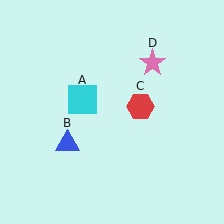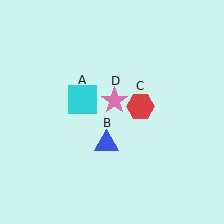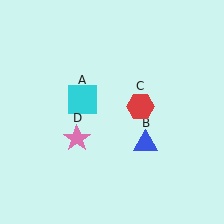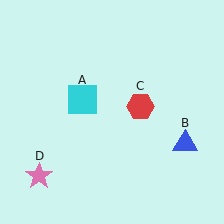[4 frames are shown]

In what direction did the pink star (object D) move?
The pink star (object D) moved down and to the left.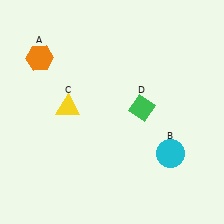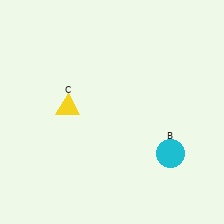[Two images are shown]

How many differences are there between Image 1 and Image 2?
There are 2 differences between the two images.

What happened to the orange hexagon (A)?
The orange hexagon (A) was removed in Image 2. It was in the top-left area of Image 1.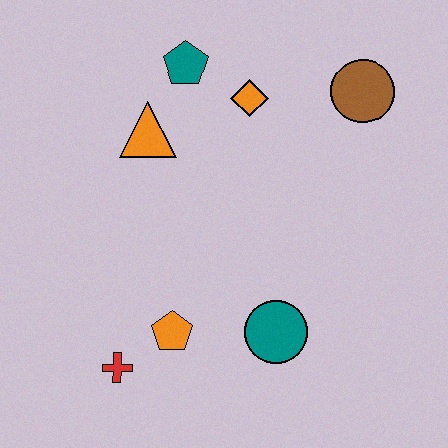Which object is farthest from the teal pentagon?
The red cross is farthest from the teal pentagon.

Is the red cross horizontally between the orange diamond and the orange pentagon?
No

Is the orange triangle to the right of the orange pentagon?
No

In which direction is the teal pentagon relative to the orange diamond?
The teal pentagon is to the left of the orange diamond.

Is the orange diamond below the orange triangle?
No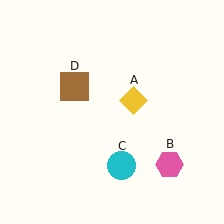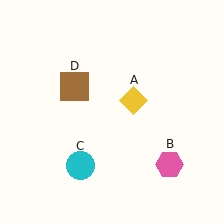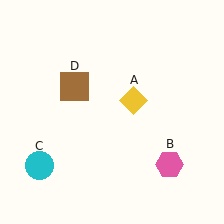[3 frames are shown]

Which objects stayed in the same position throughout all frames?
Yellow diamond (object A) and pink hexagon (object B) and brown square (object D) remained stationary.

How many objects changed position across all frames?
1 object changed position: cyan circle (object C).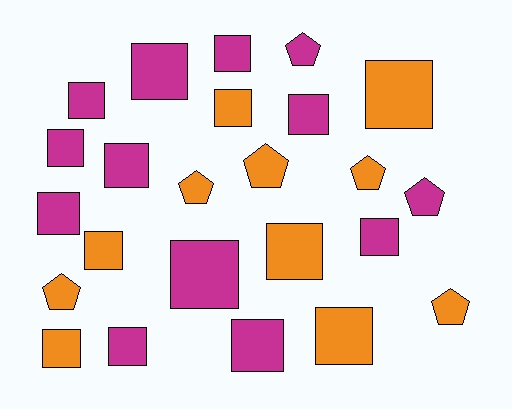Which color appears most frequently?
Magenta, with 13 objects.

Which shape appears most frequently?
Square, with 17 objects.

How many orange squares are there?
There are 6 orange squares.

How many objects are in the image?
There are 24 objects.